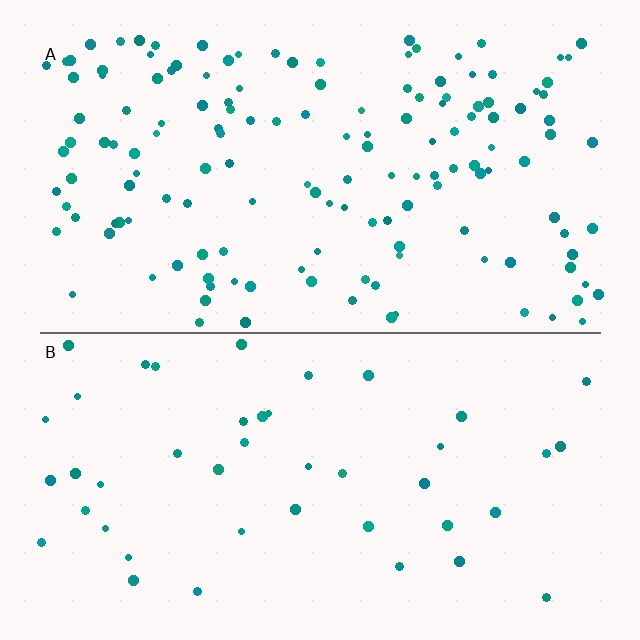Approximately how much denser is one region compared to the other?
Approximately 3.4× — region A over region B.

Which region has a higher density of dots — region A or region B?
A (the top).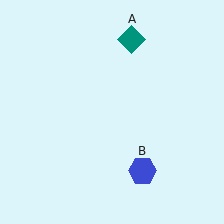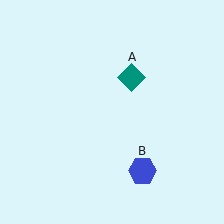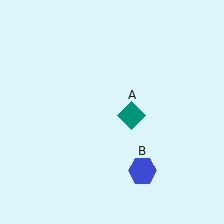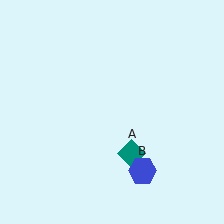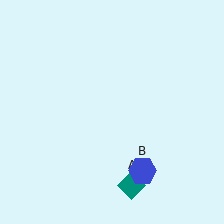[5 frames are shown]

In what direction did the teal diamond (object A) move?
The teal diamond (object A) moved down.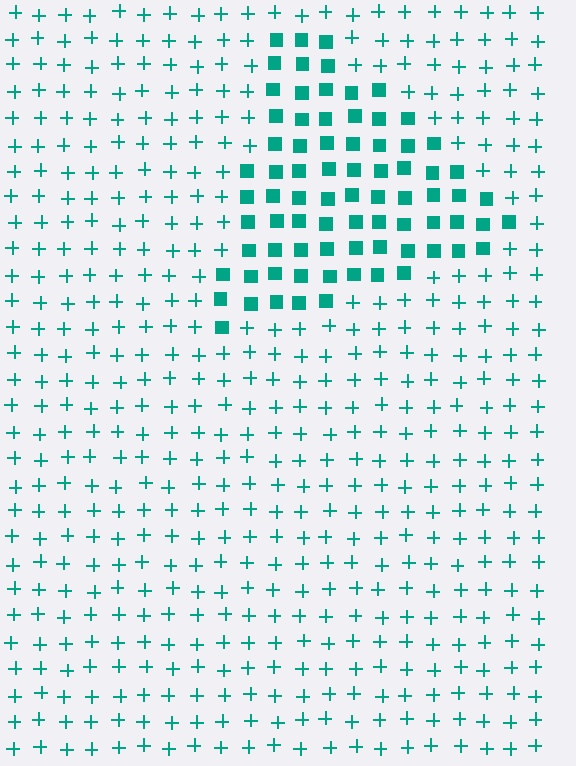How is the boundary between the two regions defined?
The boundary is defined by a change in element shape: squares inside vs. plus signs outside. All elements share the same color and spacing.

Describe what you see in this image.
The image is filled with small teal elements arranged in a uniform grid. A triangle-shaped region contains squares, while the surrounding area contains plus signs. The boundary is defined purely by the change in element shape.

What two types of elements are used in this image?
The image uses squares inside the triangle region and plus signs outside it.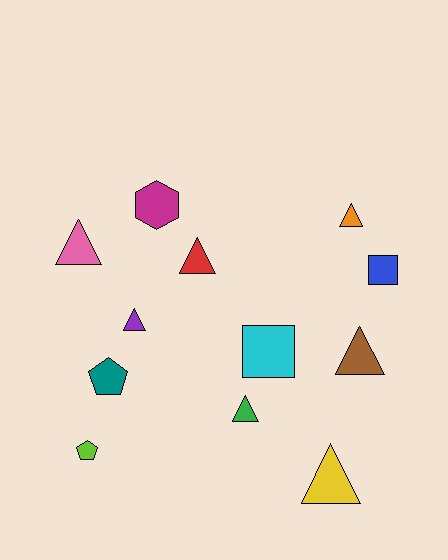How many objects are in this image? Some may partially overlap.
There are 12 objects.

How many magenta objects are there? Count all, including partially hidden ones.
There is 1 magenta object.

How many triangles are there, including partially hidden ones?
There are 7 triangles.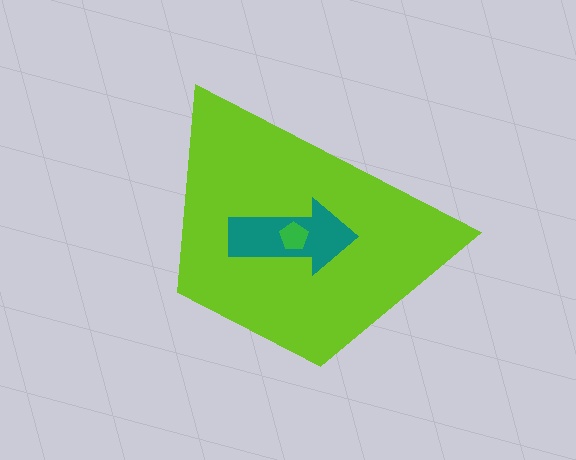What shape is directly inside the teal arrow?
The green pentagon.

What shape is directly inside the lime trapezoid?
The teal arrow.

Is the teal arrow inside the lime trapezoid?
Yes.